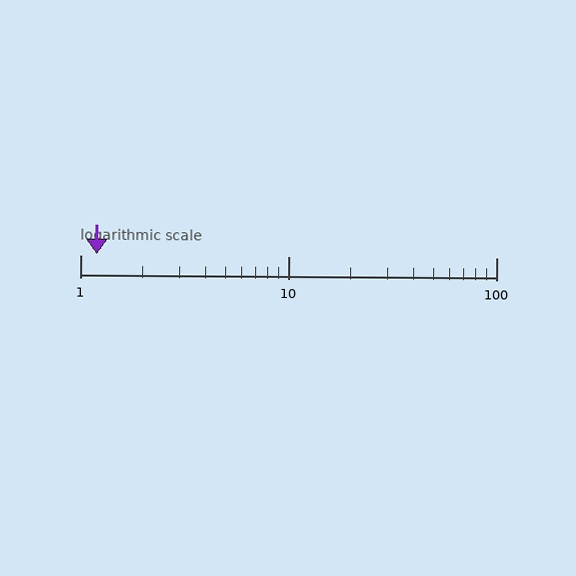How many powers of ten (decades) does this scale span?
The scale spans 2 decades, from 1 to 100.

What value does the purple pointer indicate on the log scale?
The pointer indicates approximately 1.2.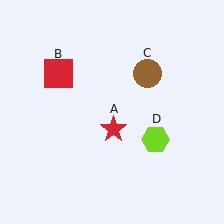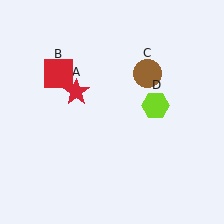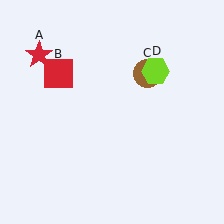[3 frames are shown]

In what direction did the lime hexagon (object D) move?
The lime hexagon (object D) moved up.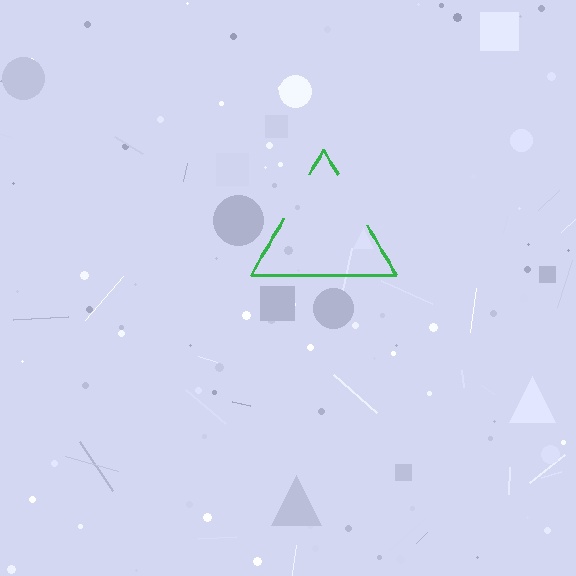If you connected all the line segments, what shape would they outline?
They would outline a triangle.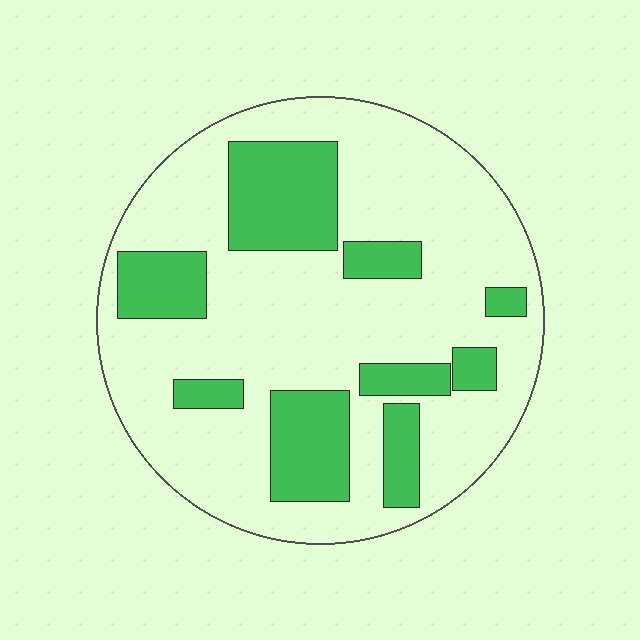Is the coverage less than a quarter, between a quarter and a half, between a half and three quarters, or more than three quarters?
Between a quarter and a half.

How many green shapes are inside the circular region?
9.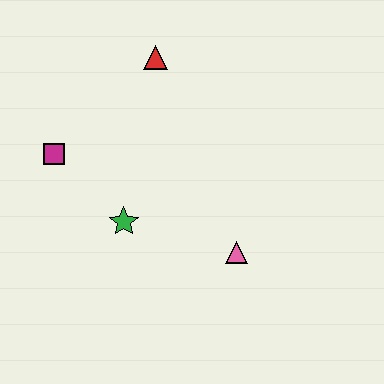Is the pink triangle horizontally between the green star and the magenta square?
No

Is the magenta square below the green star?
No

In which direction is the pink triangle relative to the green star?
The pink triangle is to the right of the green star.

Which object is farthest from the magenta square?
The pink triangle is farthest from the magenta square.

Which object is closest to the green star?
The magenta square is closest to the green star.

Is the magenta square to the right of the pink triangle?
No